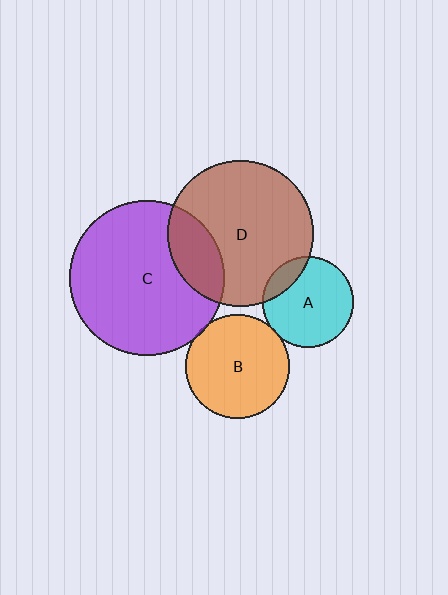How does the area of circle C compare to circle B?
Approximately 2.2 times.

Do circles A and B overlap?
Yes.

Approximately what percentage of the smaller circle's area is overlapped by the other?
Approximately 5%.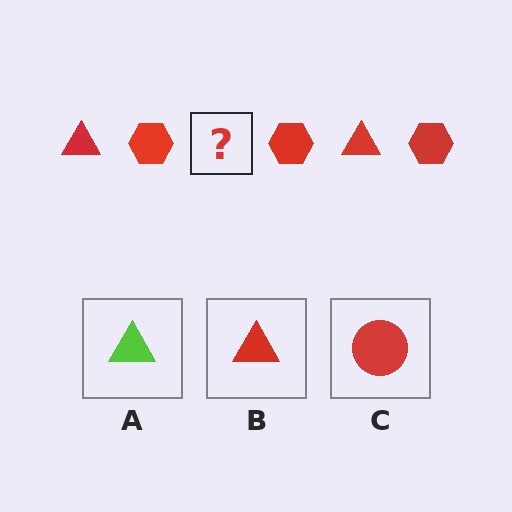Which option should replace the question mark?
Option B.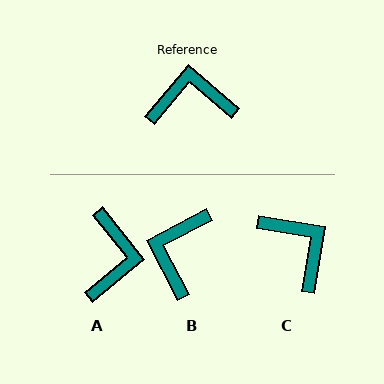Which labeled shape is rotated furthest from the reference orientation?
A, about 101 degrees away.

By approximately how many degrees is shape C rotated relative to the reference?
Approximately 59 degrees clockwise.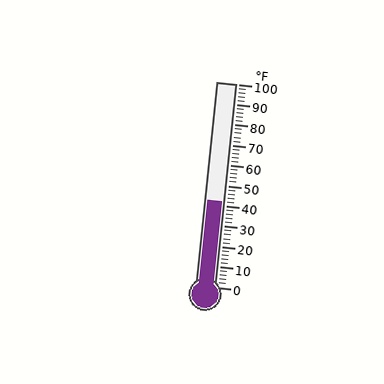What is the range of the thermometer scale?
The thermometer scale ranges from 0°F to 100°F.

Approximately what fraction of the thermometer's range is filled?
The thermometer is filled to approximately 40% of its range.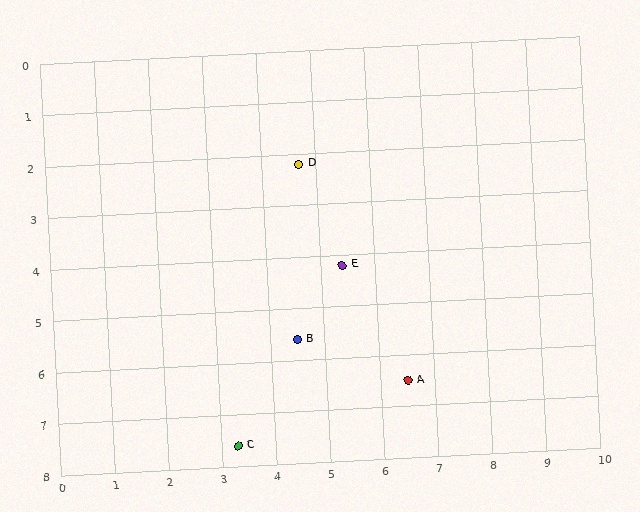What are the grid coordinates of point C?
Point C is at approximately (3.3, 7.6).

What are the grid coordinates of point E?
Point E is at approximately (5.4, 4.2).